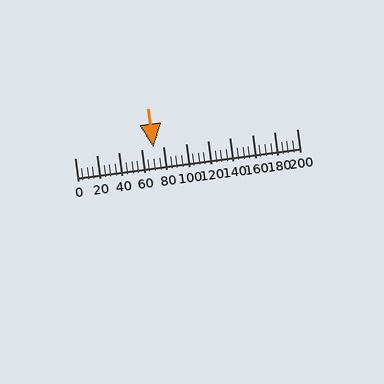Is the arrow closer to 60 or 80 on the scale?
The arrow is closer to 80.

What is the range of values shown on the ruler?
The ruler shows values from 0 to 200.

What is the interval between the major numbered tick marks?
The major tick marks are spaced 20 units apart.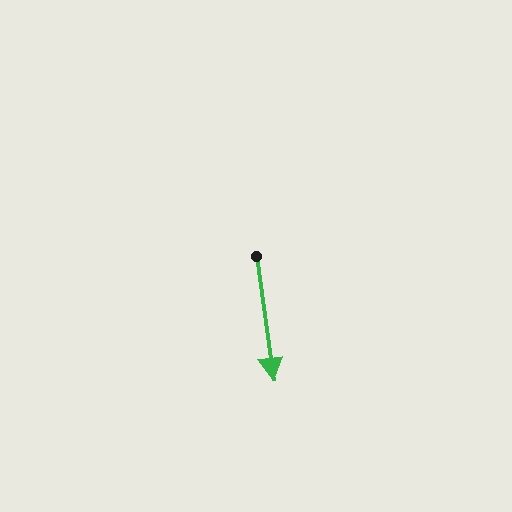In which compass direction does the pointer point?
South.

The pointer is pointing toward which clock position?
Roughly 6 o'clock.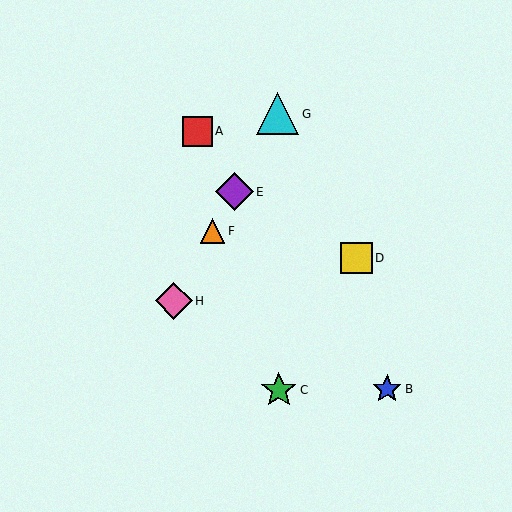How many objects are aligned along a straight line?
4 objects (E, F, G, H) are aligned along a straight line.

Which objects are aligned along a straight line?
Objects E, F, G, H are aligned along a straight line.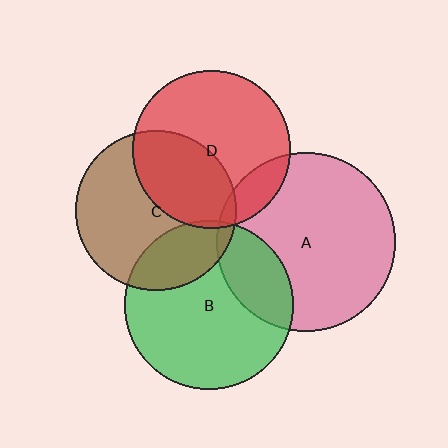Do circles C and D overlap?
Yes.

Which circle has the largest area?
Circle A (pink).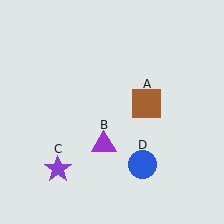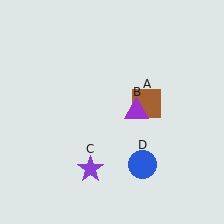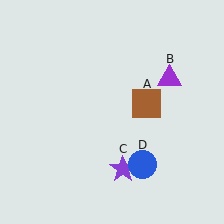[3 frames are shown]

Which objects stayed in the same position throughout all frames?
Brown square (object A) and blue circle (object D) remained stationary.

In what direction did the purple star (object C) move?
The purple star (object C) moved right.